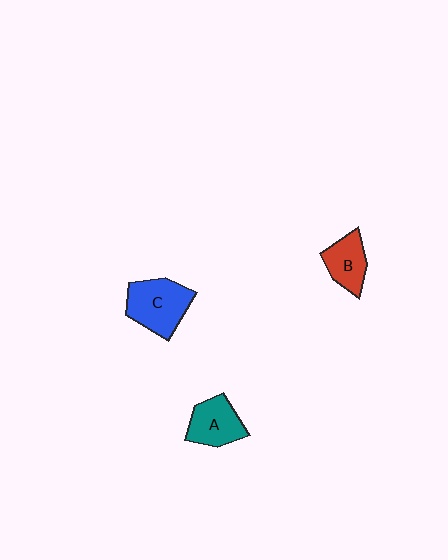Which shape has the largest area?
Shape C (blue).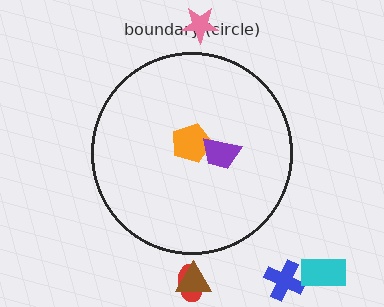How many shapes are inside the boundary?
2 inside, 5 outside.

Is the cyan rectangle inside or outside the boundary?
Outside.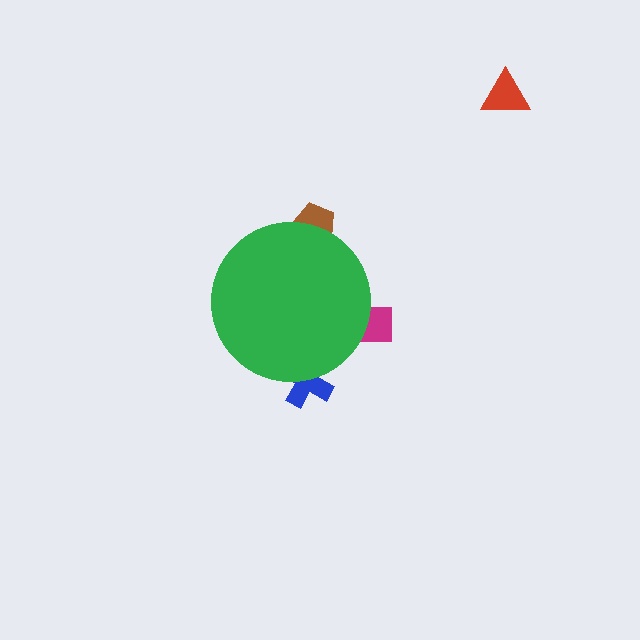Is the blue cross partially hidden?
Yes, the blue cross is partially hidden behind the green circle.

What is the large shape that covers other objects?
A green circle.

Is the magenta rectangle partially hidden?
Yes, the magenta rectangle is partially hidden behind the green circle.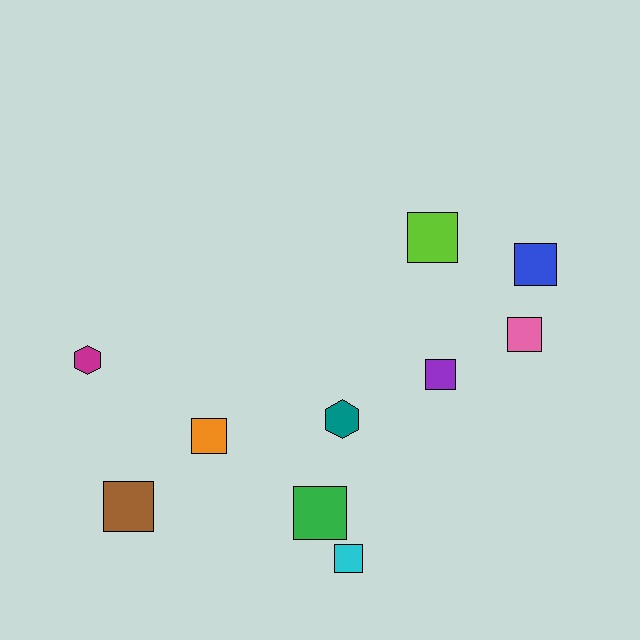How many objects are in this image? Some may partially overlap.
There are 10 objects.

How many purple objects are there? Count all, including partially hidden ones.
There is 1 purple object.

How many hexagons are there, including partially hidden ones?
There are 2 hexagons.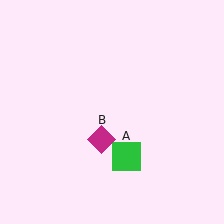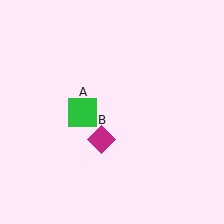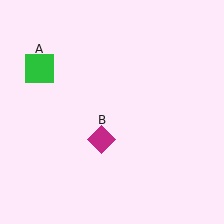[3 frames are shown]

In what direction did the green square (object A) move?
The green square (object A) moved up and to the left.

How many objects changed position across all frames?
1 object changed position: green square (object A).